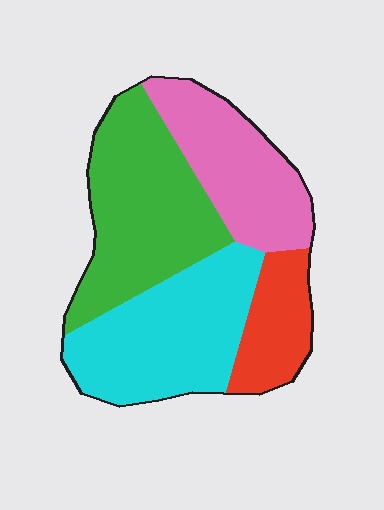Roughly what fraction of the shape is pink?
Pink covers about 25% of the shape.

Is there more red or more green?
Green.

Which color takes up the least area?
Red, at roughly 15%.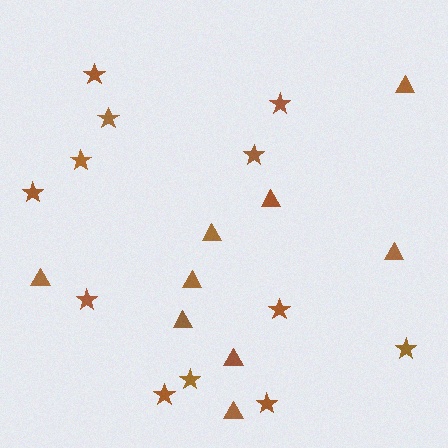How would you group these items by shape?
There are 2 groups: one group of stars (12) and one group of triangles (9).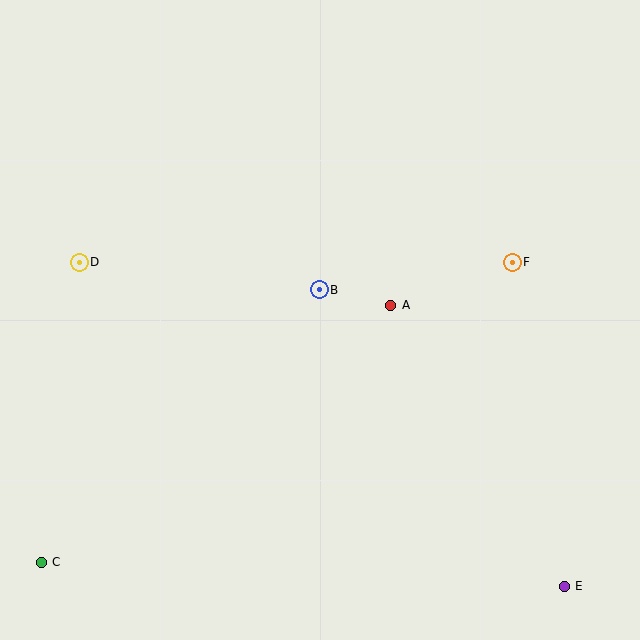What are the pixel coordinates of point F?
Point F is at (512, 262).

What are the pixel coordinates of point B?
Point B is at (319, 290).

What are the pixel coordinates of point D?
Point D is at (79, 262).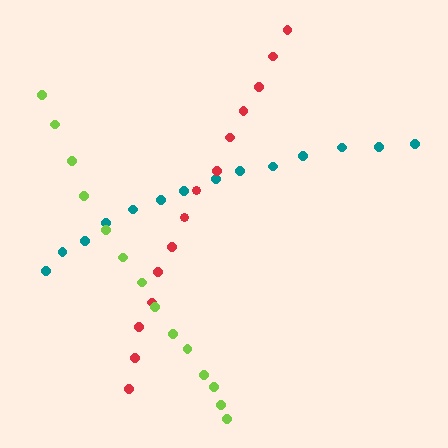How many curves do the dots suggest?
There are 3 distinct paths.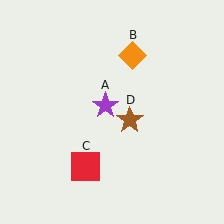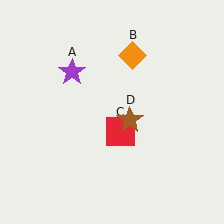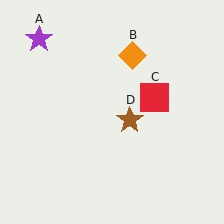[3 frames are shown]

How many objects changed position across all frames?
2 objects changed position: purple star (object A), red square (object C).